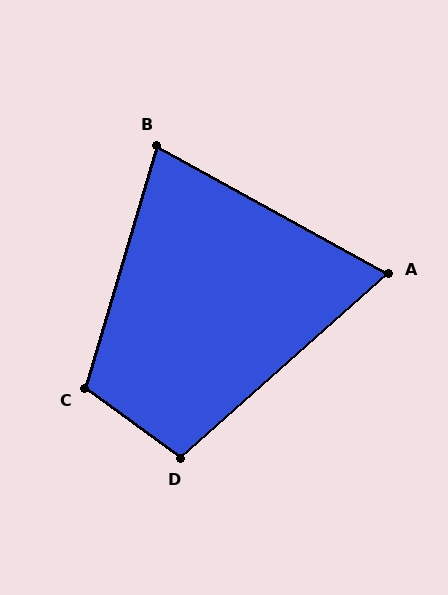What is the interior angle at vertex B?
Approximately 78 degrees (acute).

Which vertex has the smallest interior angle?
A, at approximately 70 degrees.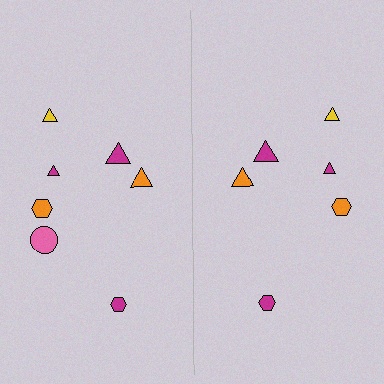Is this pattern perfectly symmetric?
No, the pattern is not perfectly symmetric. A pink circle is missing from the right side.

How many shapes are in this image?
There are 13 shapes in this image.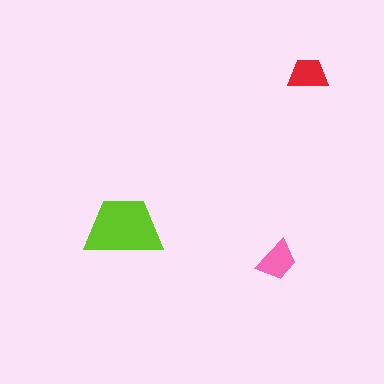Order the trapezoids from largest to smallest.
the lime one, the pink one, the red one.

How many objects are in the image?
There are 3 objects in the image.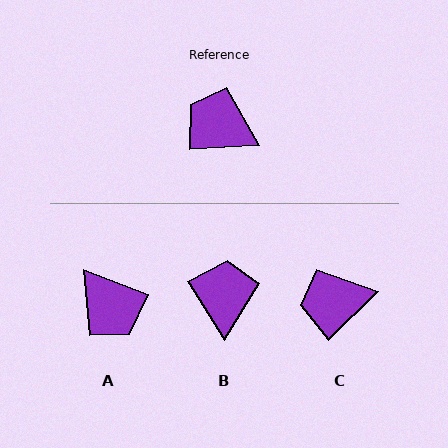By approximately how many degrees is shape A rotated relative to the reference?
Approximately 156 degrees counter-clockwise.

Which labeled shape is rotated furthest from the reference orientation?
A, about 156 degrees away.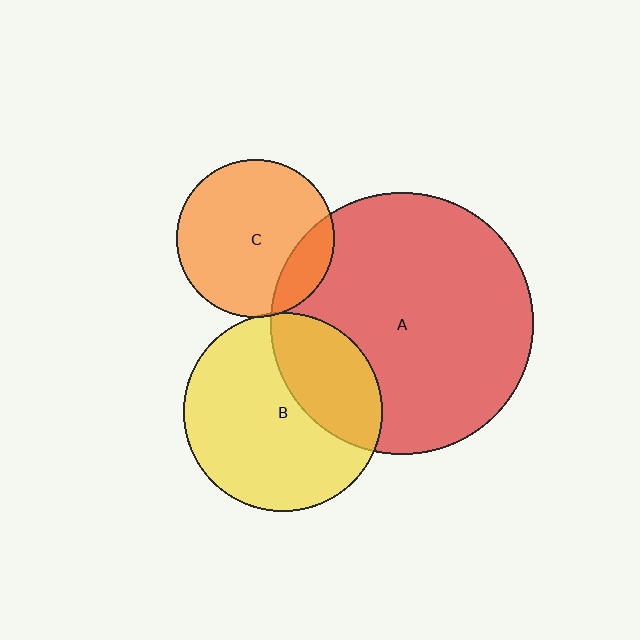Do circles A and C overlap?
Yes.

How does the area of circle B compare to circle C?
Approximately 1.6 times.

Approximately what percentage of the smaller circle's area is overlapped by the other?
Approximately 15%.